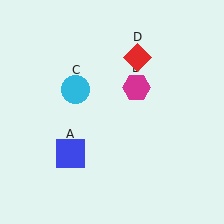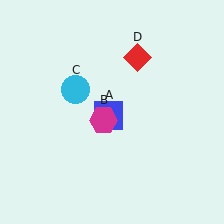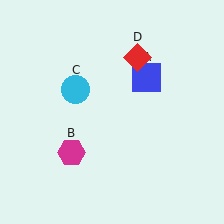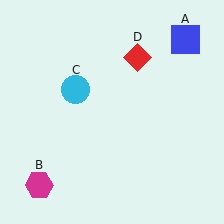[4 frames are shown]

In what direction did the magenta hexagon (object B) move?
The magenta hexagon (object B) moved down and to the left.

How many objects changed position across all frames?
2 objects changed position: blue square (object A), magenta hexagon (object B).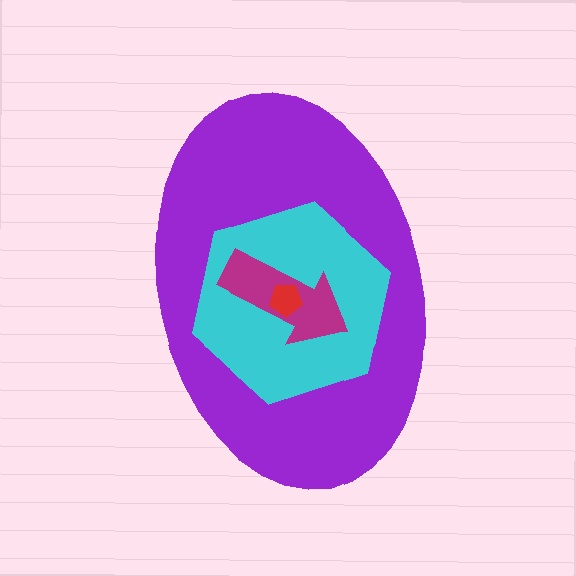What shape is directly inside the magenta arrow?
The red pentagon.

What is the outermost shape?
The purple ellipse.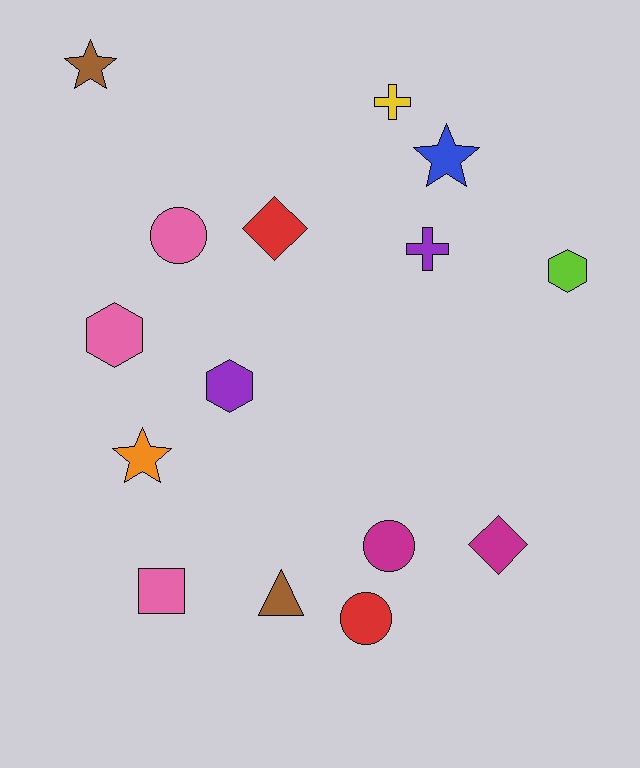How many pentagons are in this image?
There are no pentagons.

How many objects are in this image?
There are 15 objects.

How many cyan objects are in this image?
There are no cyan objects.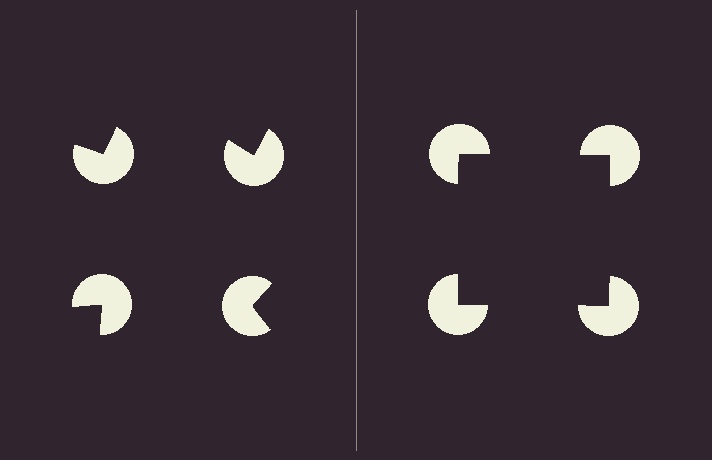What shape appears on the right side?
An illusory square.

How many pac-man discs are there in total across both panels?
8 — 4 on each side.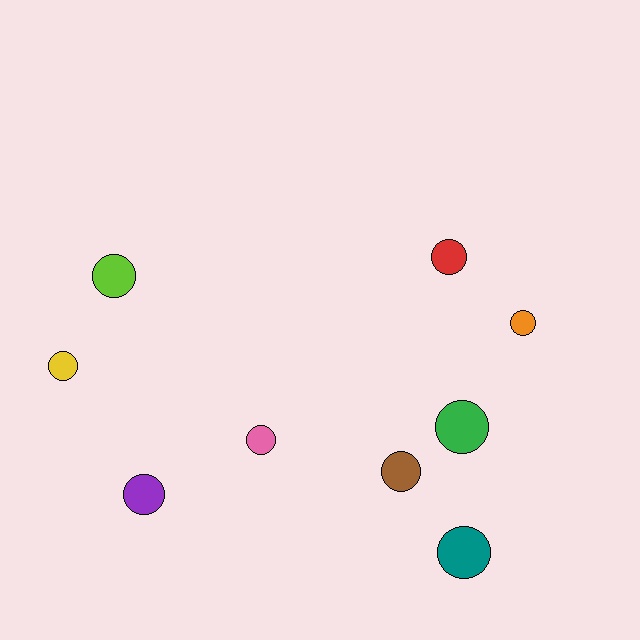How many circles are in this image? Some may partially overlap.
There are 9 circles.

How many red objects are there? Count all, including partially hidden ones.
There is 1 red object.